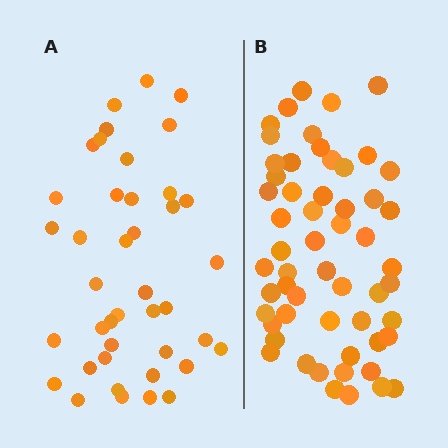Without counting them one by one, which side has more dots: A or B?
Region B (the right region) has more dots.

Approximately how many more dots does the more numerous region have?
Region B has approximately 15 more dots than region A.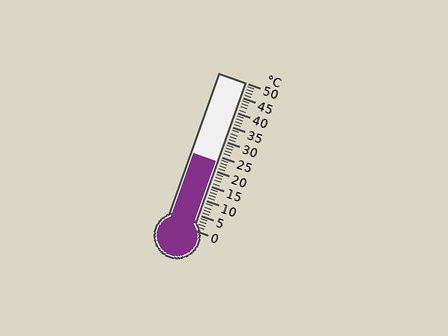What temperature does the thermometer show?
The thermometer shows approximately 23°C.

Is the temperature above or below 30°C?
The temperature is below 30°C.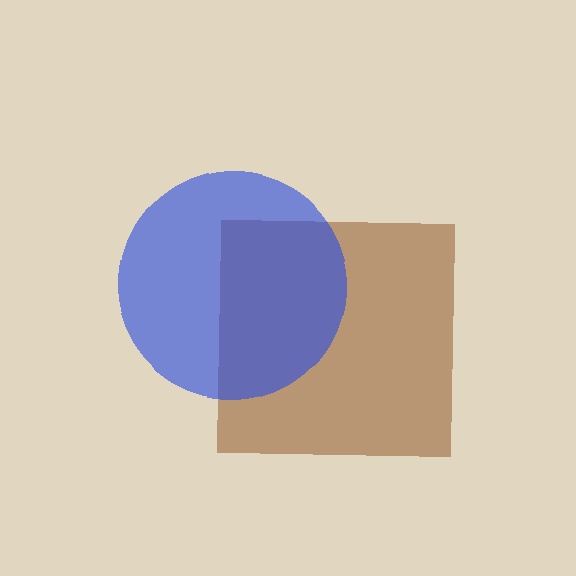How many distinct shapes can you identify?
There are 2 distinct shapes: a brown square, a blue circle.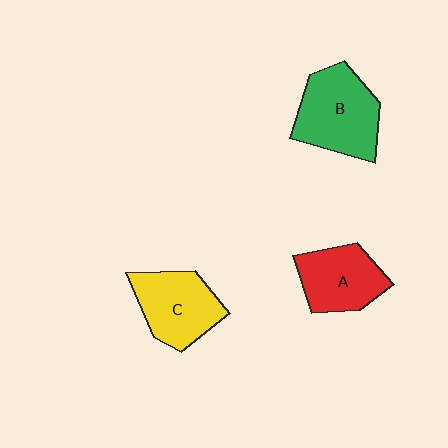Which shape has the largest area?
Shape B (green).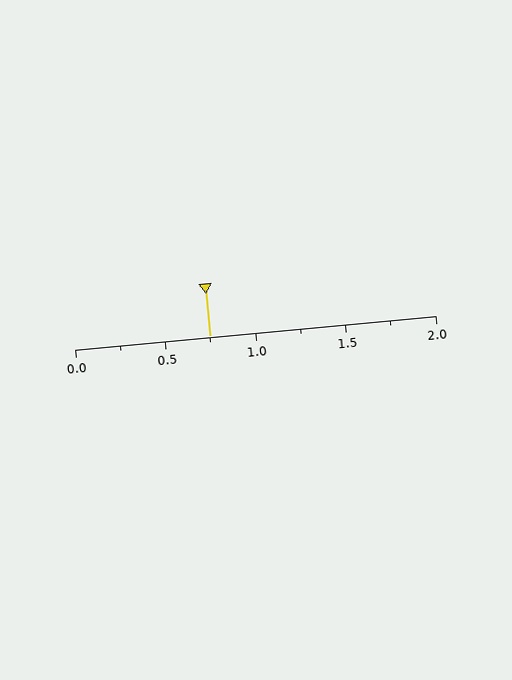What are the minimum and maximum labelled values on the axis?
The axis runs from 0.0 to 2.0.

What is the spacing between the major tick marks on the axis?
The major ticks are spaced 0.5 apart.